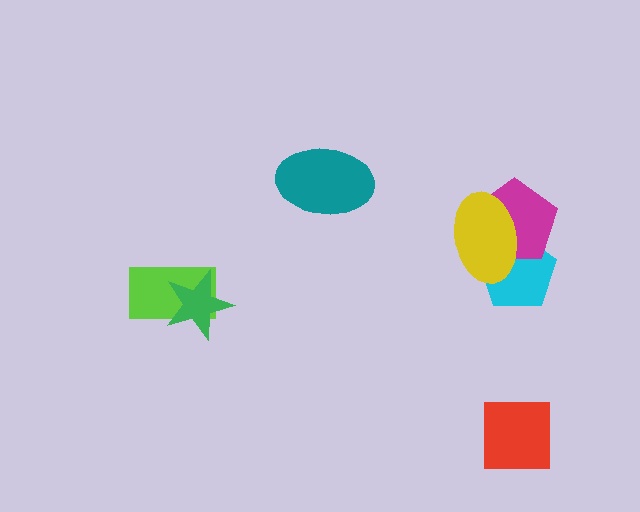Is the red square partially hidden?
No, no other shape covers it.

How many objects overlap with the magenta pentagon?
2 objects overlap with the magenta pentagon.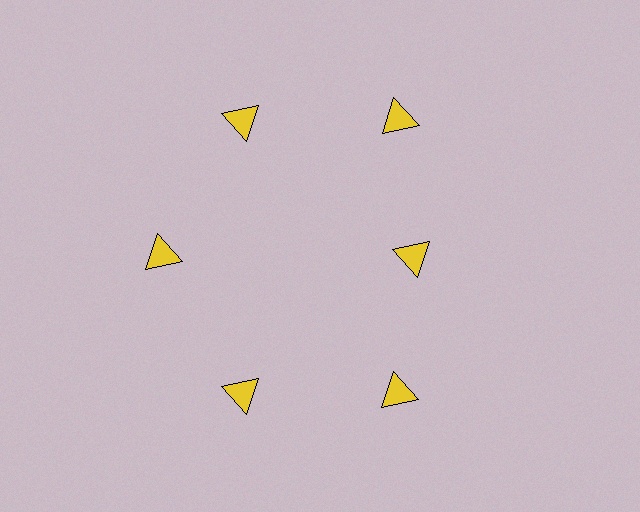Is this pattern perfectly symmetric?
No. The 6 yellow triangles are arranged in a ring, but one element near the 3 o'clock position is pulled inward toward the center, breaking the 6-fold rotational symmetry.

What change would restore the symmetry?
The symmetry would be restored by moving it outward, back onto the ring so that all 6 triangles sit at equal angles and equal distance from the center.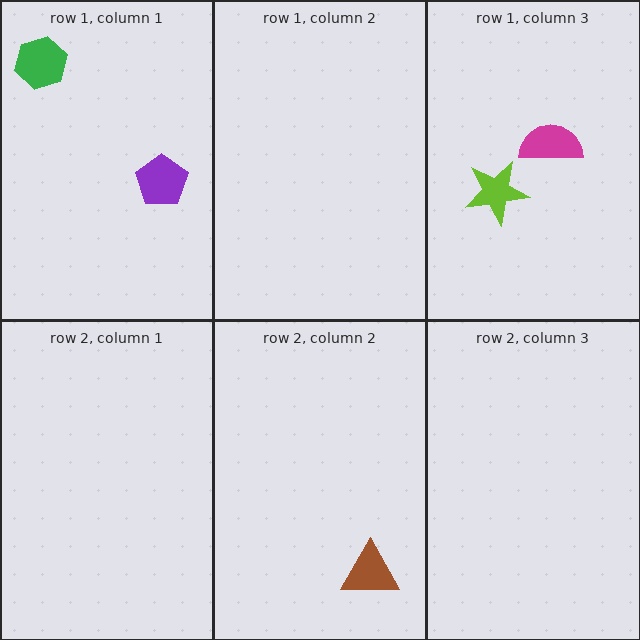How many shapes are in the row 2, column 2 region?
1.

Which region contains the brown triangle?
The row 2, column 2 region.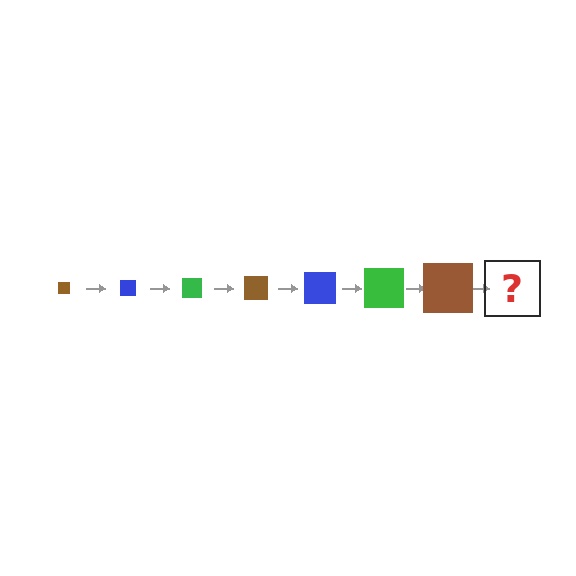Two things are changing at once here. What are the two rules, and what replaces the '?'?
The two rules are that the square grows larger each step and the color cycles through brown, blue, and green. The '?' should be a blue square, larger than the previous one.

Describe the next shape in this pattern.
It should be a blue square, larger than the previous one.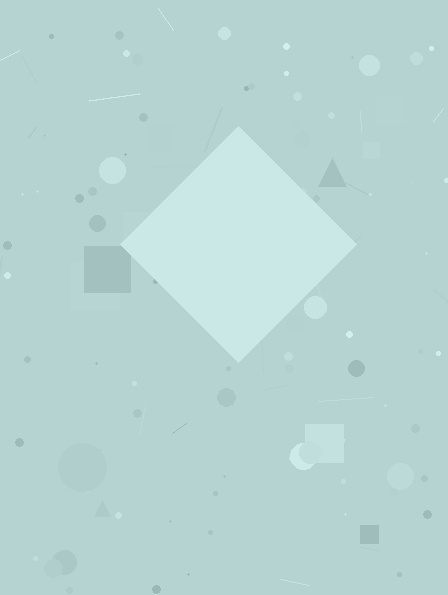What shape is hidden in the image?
A diamond is hidden in the image.